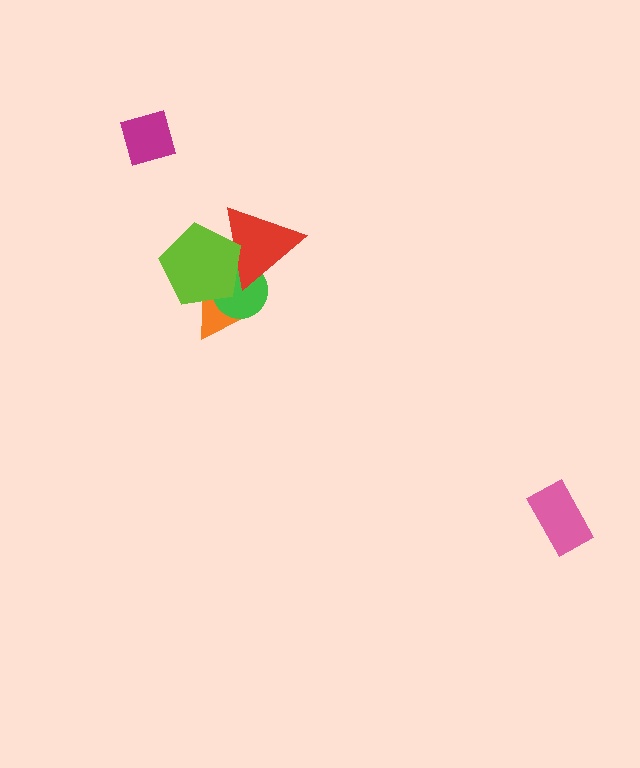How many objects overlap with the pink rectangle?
0 objects overlap with the pink rectangle.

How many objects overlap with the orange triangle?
2 objects overlap with the orange triangle.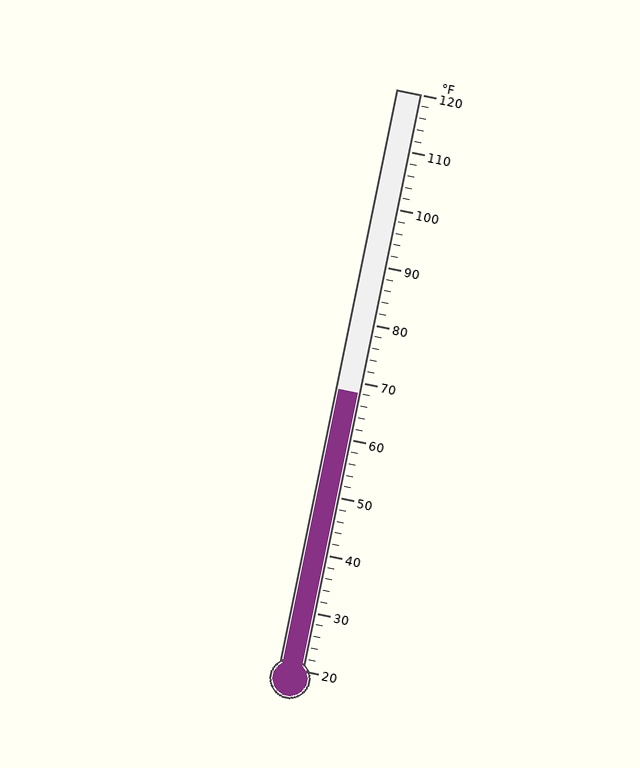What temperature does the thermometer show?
The thermometer shows approximately 68°F.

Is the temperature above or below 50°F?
The temperature is above 50°F.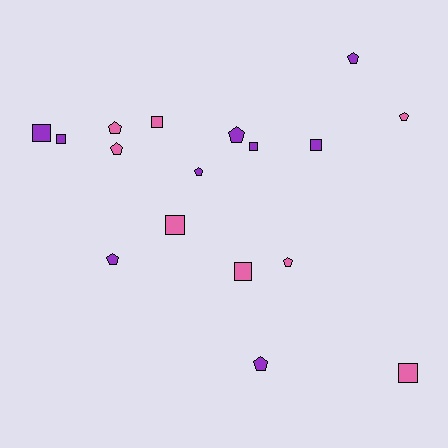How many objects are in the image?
There are 17 objects.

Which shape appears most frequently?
Pentagon, with 9 objects.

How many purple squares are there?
There are 4 purple squares.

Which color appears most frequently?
Purple, with 9 objects.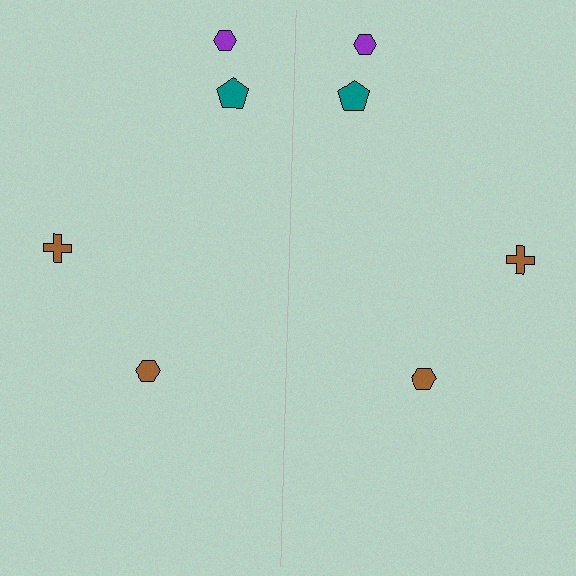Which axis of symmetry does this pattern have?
The pattern has a vertical axis of symmetry running through the center of the image.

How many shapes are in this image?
There are 8 shapes in this image.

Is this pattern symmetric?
Yes, this pattern has bilateral (reflection) symmetry.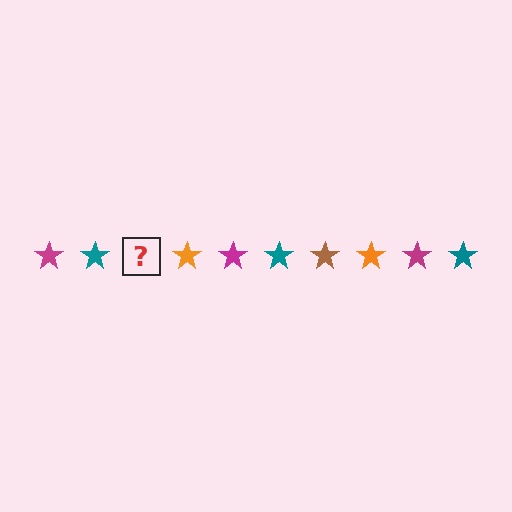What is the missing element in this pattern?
The missing element is a brown star.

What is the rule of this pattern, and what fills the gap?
The rule is that the pattern cycles through magenta, teal, brown, orange stars. The gap should be filled with a brown star.